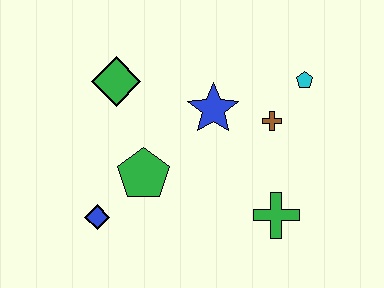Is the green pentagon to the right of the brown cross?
No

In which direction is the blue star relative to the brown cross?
The blue star is to the left of the brown cross.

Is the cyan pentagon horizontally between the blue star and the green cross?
No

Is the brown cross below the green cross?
No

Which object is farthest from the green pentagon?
The cyan pentagon is farthest from the green pentagon.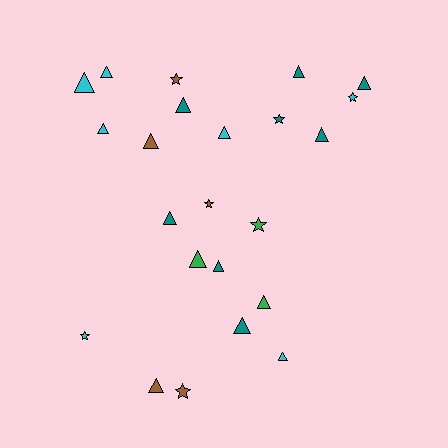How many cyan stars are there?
There are 2 cyan stars.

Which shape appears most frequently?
Triangle, with 16 objects.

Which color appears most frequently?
Teal, with 8 objects.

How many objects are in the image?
There are 23 objects.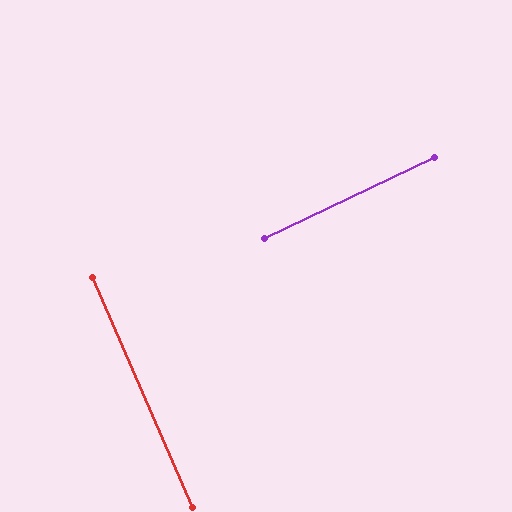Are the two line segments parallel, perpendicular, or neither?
Perpendicular — they meet at approximately 88°.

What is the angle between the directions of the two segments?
Approximately 88 degrees.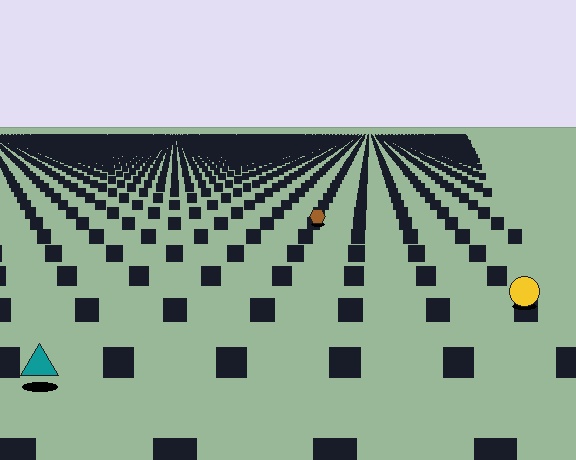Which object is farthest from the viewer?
The brown hexagon is farthest from the viewer. It appears smaller and the ground texture around it is denser.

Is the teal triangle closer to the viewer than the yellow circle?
Yes. The teal triangle is closer — you can tell from the texture gradient: the ground texture is coarser near it.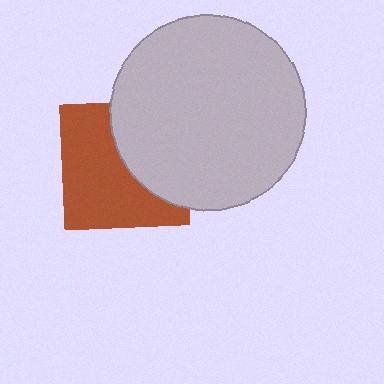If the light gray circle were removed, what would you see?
You would see the complete brown square.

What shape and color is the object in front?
The object in front is a light gray circle.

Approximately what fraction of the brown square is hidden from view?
Roughly 41% of the brown square is hidden behind the light gray circle.